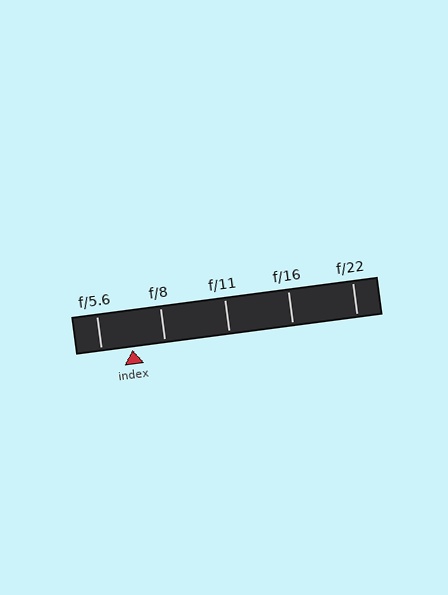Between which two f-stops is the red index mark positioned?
The index mark is between f/5.6 and f/8.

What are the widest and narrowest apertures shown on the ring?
The widest aperture shown is f/5.6 and the narrowest is f/22.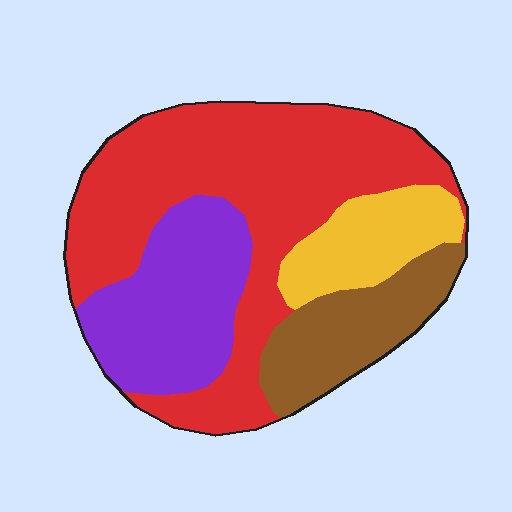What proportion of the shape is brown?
Brown takes up less than a quarter of the shape.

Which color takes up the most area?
Red, at roughly 50%.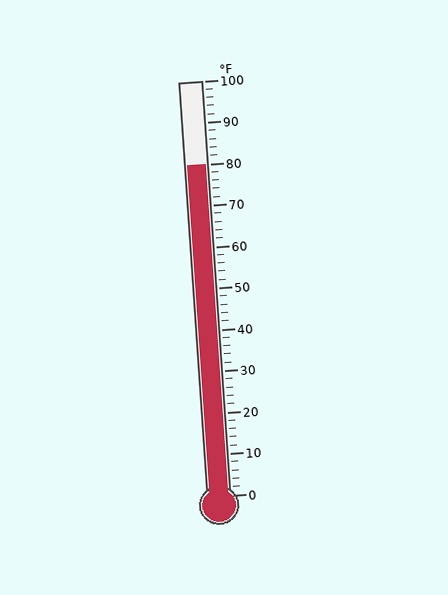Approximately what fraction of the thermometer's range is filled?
The thermometer is filled to approximately 80% of its range.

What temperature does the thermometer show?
The thermometer shows approximately 80°F.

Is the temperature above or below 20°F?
The temperature is above 20°F.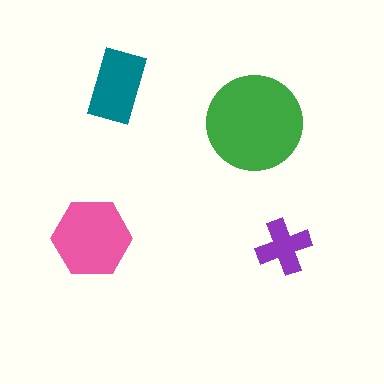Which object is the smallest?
The purple cross.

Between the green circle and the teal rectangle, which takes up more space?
The green circle.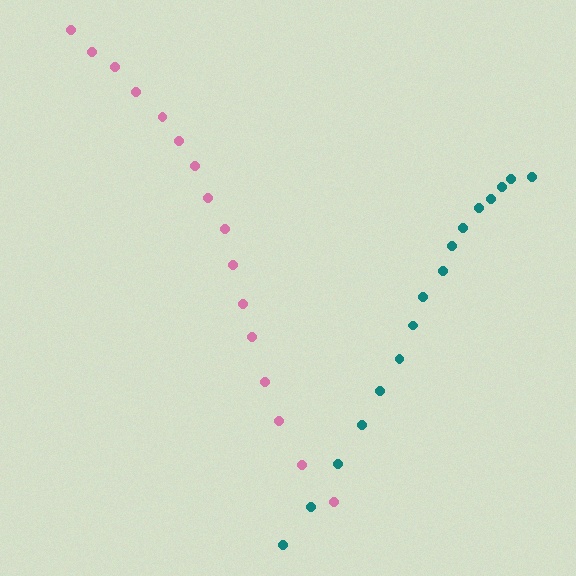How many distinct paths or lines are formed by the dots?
There are 2 distinct paths.